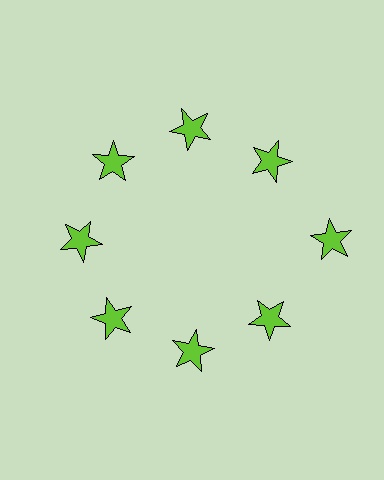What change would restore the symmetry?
The symmetry would be restored by moving it inward, back onto the ring so that all 8 stars sit at equal angles and equal distance from the center.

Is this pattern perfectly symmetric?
No. The 8 lime stars are arranged in a ring, but one element near the 3 o'clock position is pushed outward from the center, breaking the 8-fold rotational symmetry.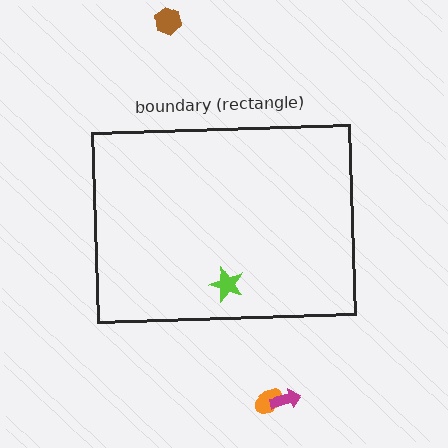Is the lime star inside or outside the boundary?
Inside.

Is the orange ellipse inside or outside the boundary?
Outside.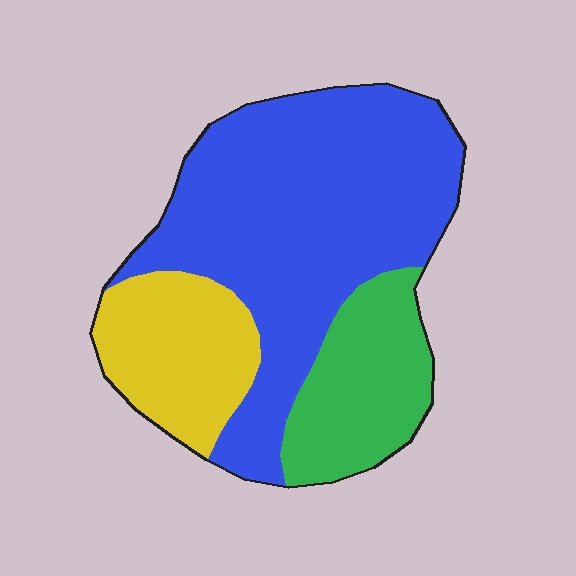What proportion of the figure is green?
Green takes up about one fifth (1/5) of the figure.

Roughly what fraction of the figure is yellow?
Yellow takes up less than a quarter of the figure.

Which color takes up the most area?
Blue, at roughly 60%.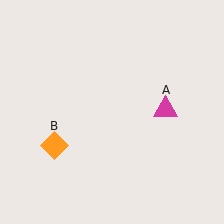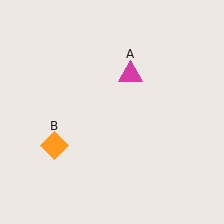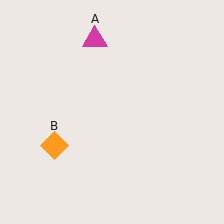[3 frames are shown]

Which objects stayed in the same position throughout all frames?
Orange diamond (object B) remained stationary.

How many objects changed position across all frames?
1 object changed position: magenta triangle (object A).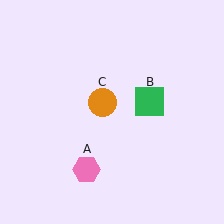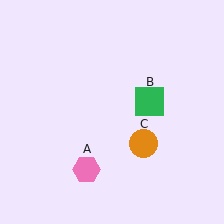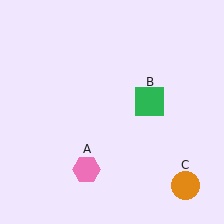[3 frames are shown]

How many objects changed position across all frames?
1 object changed position: orange circle (object C).